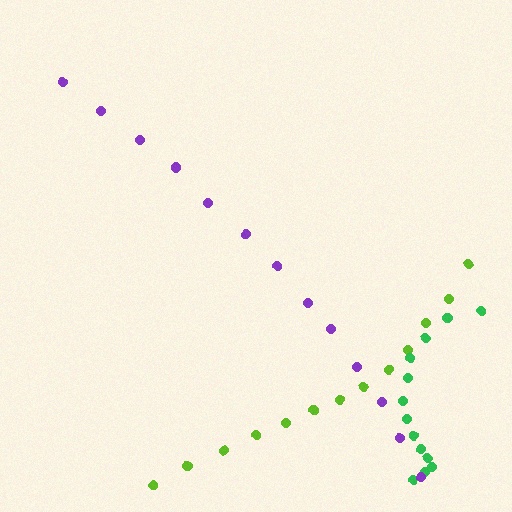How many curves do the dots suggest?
There are 3 distinct paths.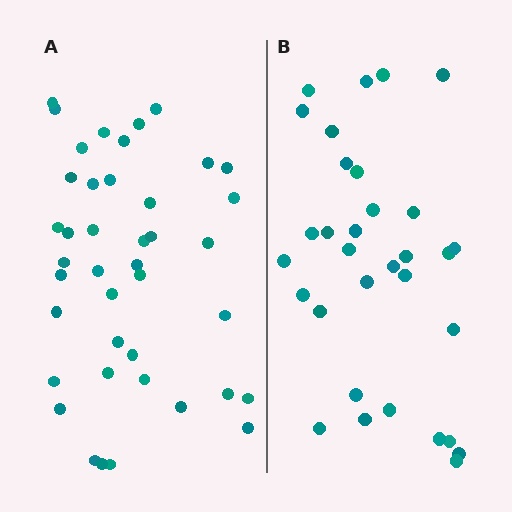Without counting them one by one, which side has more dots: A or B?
Region A (the left region) has more dots.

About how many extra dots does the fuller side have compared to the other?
Region A has roughly 8 or so more dots than region B.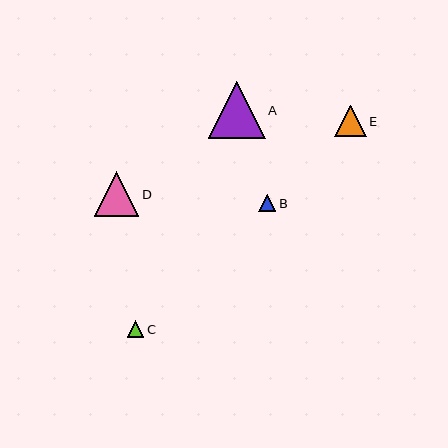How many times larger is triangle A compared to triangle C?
Triangle A is approximately 3.4 times the size of triangle C.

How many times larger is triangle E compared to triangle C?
Triangle E is approximately 1.9 times the size of triangle C.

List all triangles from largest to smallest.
From largest to smallest: A, D, E, B, C.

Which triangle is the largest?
Triangle A is the largest with a size of approximately 57 pixels.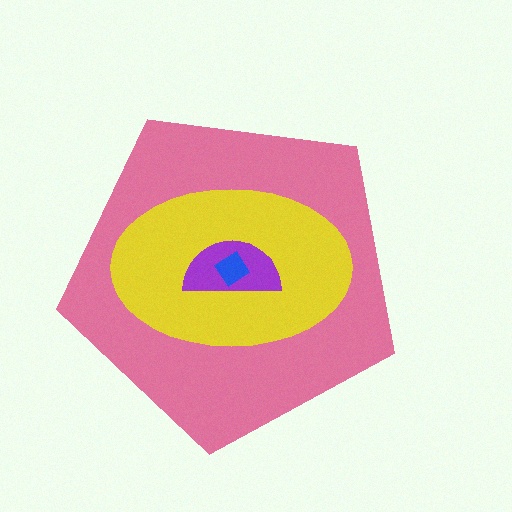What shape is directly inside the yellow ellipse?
The purple semicircle.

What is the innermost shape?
The blue diamond.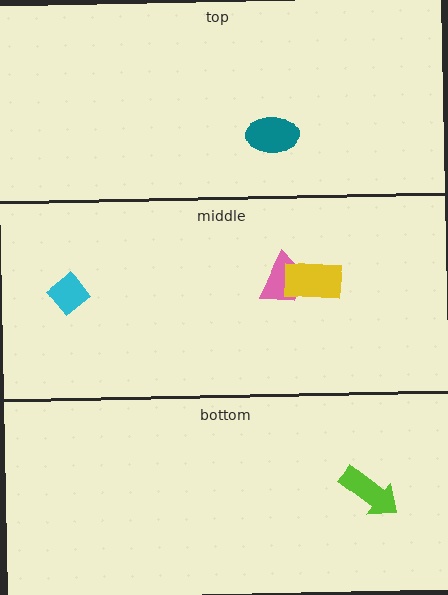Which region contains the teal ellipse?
The top region.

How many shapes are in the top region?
1.